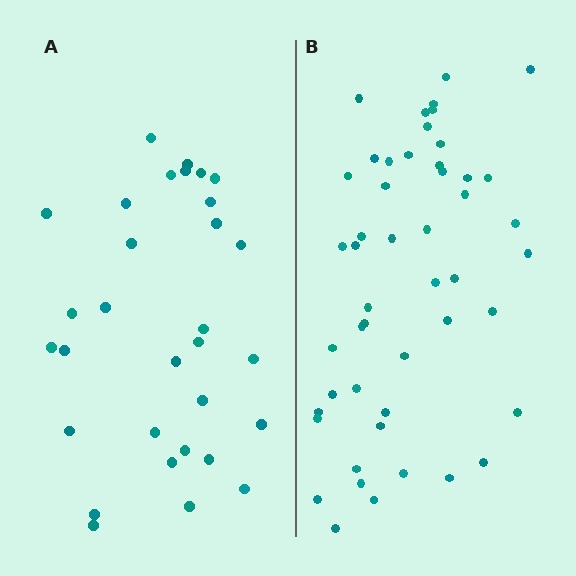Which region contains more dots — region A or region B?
Region B (the right region) has more dots.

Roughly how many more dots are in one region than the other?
Region B has approximately 20 more dots than region A.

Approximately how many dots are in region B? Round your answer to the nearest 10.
About 50 dots. (The exact count is 49, which rounds to 50.)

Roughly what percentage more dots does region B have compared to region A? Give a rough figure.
About 60% more.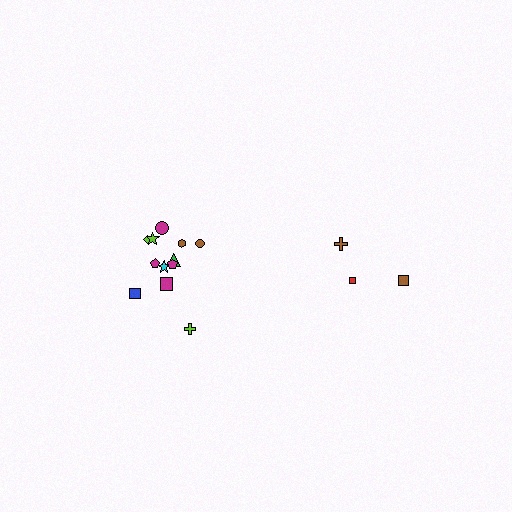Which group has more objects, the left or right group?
The left group.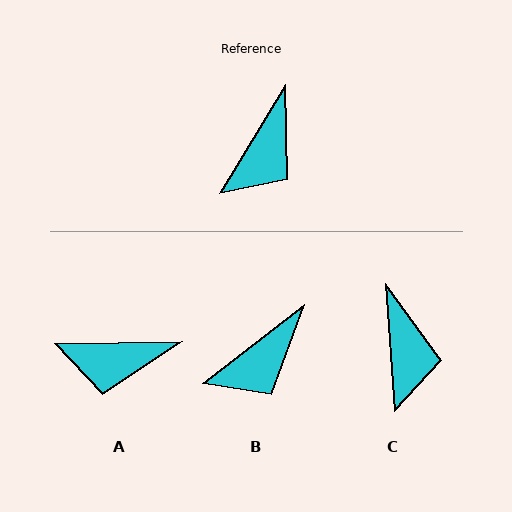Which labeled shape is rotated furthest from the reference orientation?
A, about 58 degrees away.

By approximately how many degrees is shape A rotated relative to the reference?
Approximately 58 degrees clockwise.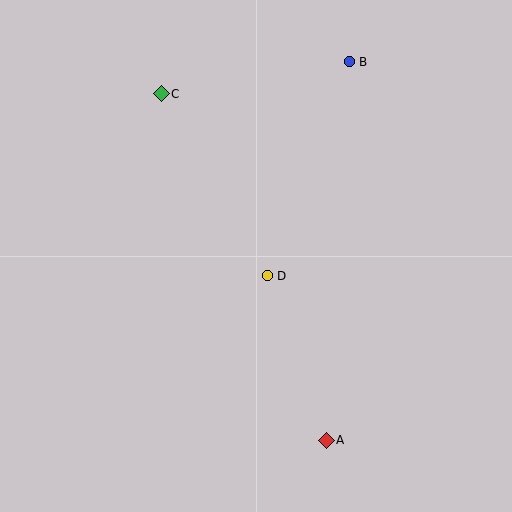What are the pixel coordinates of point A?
Point A is at (326, 440).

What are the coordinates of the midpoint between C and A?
The midpoint between C and A is at (244, 267).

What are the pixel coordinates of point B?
Point B is at (349, 62).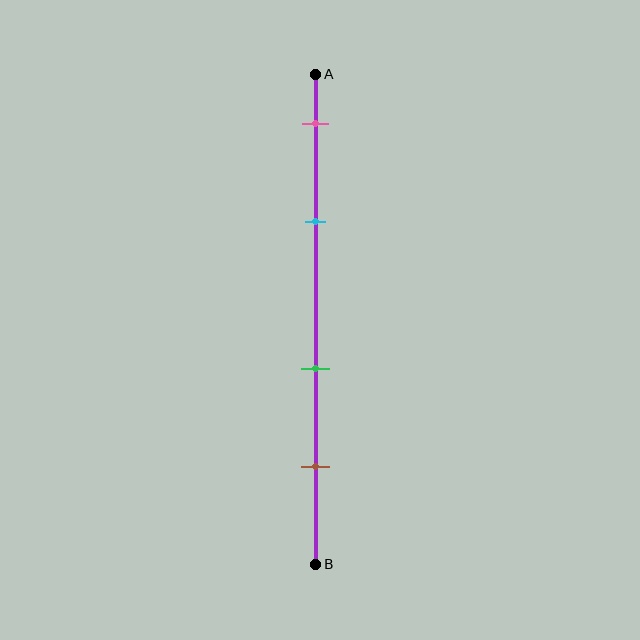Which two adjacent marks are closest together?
The pink and cyan marks are the closest adjacent pair.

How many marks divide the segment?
There are 4 marks dividing the segment.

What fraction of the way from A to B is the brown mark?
The brown mark is approximately 80% (0.8) of the way from A to B.